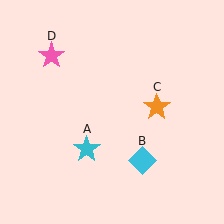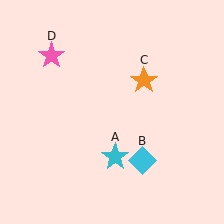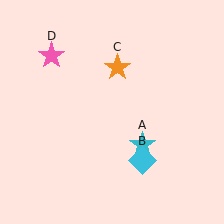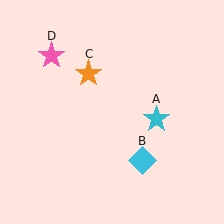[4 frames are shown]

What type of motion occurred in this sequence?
The cyan star (object A), orange star (object C) rotated counterclockwise around the center of the scene.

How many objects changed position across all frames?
2 objects changed position: cyan star (object A), orange star (object C).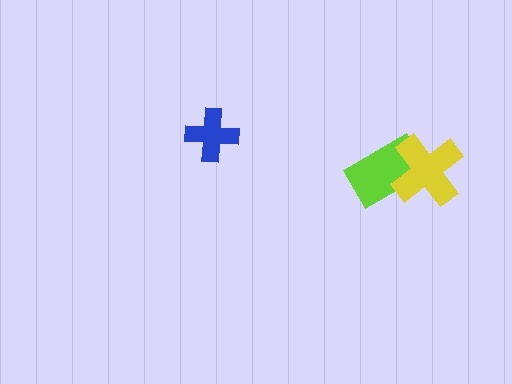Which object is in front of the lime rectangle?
The yellow cross is in front of the lime rectangle.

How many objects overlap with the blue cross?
0 objects overlap with the blue cross.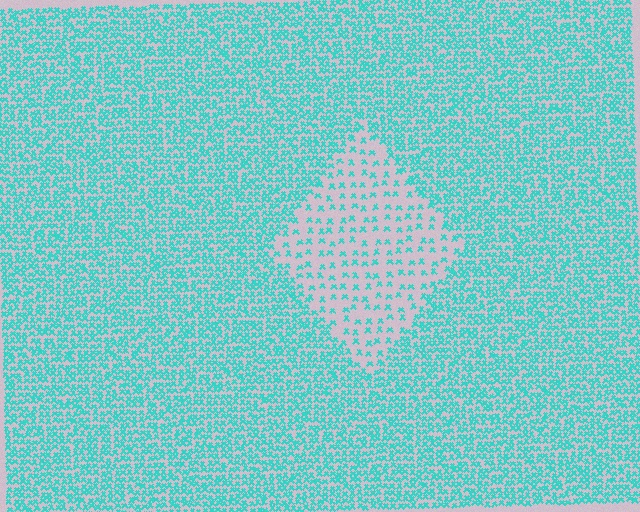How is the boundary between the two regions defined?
The boundary is defined by a change in element density (approximately 2.8x ratio). All elements are the same color, size, and shape.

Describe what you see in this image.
The image contains small cyan elements arranged at two different densities. A diamond-shaped region is visible where the elements are less densely packed than the surrounding area.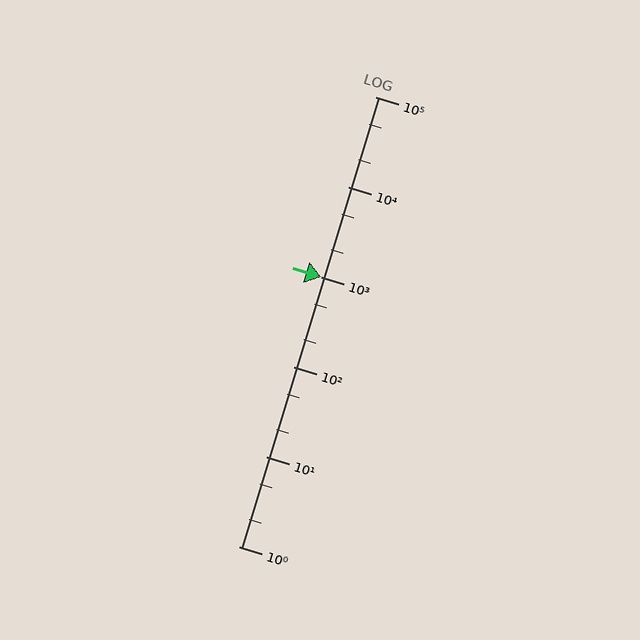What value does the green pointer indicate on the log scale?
The pointer indicates approximately 980.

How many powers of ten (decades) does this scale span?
The scale spans 5 decades, from 1 to 100000.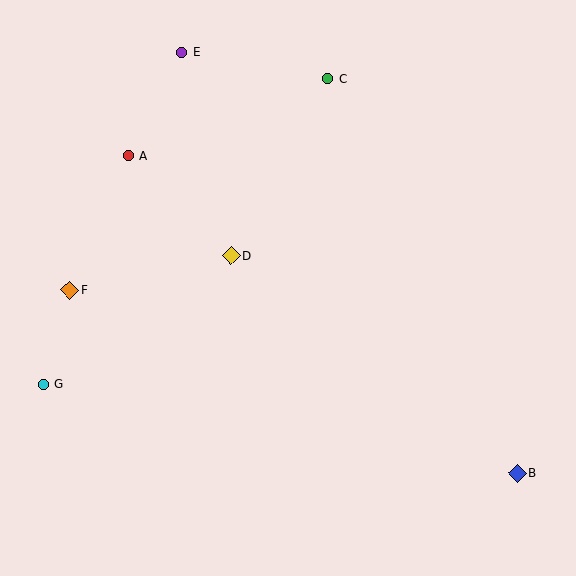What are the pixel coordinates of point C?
Point C is at (328, 79).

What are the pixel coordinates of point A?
Point A is at (128, 156).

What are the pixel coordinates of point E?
Point E is at (181, 52).